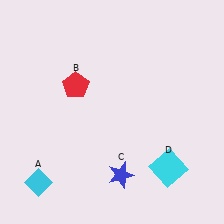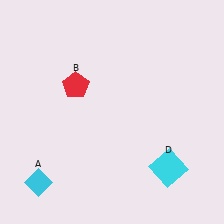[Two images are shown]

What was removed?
The blue star (C) was removed in Image 2.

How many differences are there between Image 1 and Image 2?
There is 1 difference between the two images.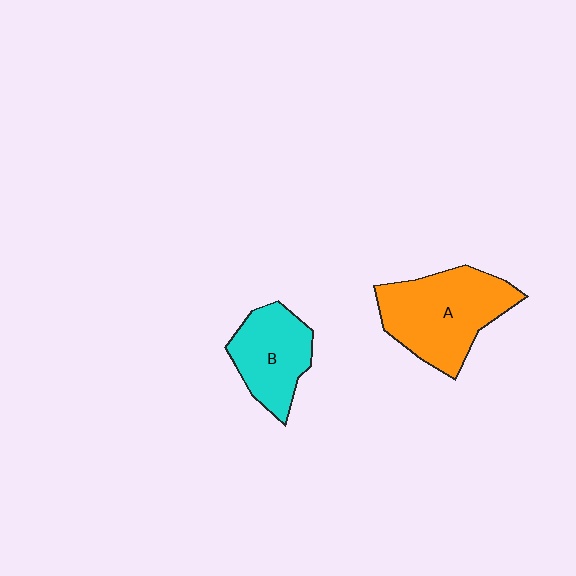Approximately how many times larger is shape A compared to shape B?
Approximately 1.5 times.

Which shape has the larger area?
Shape A (orange).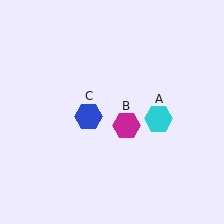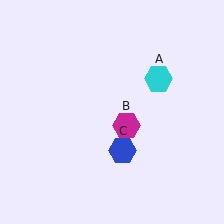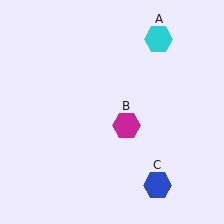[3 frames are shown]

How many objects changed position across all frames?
2 objects changed position: cyan hexagon (object A), blue hexagon (object C).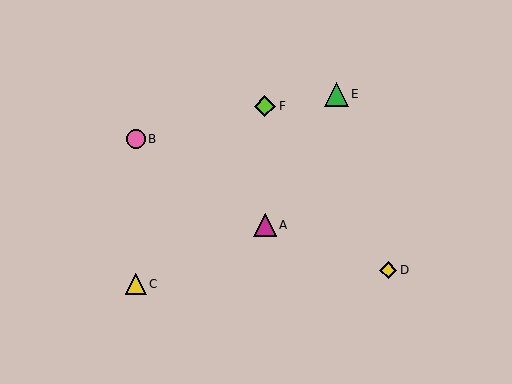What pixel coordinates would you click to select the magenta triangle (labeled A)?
Click at (265, 225) to select the magenta triangle A.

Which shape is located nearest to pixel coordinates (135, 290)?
The yellow triangle (labeled C) at (136, 284) is nearest to that location.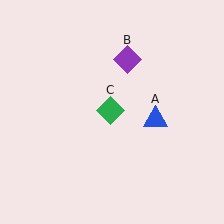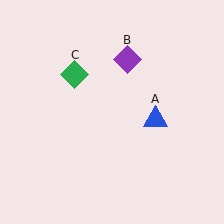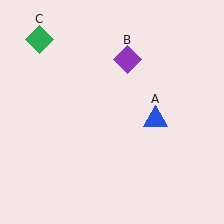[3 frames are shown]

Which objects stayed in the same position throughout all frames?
Blue triangle (object A) and purple diamond (object B) remained stationary.